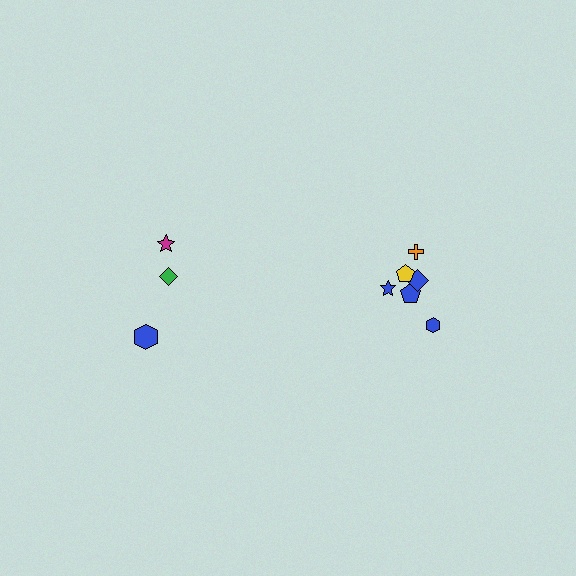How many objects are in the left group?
There are 3 objects.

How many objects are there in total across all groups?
There are 9 objects.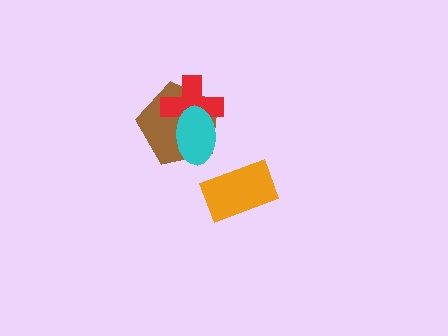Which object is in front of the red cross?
The cyan ellipse is in front of the red cross.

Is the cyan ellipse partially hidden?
No, no other shape covers it.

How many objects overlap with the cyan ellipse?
2 objects overlap with the cyan ellipse.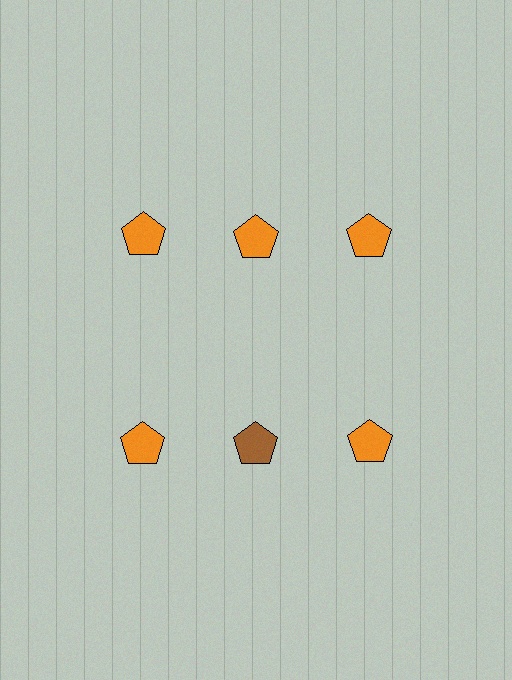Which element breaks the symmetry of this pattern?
The brown pentagon in the second row, second from left column breaks the symmetry. All other shapes are orange pentagons.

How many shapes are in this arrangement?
There are 6 shapes arranged in a grid pattern.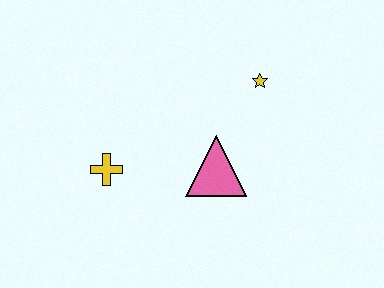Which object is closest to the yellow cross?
The pink triangle is closest to the yellow cross.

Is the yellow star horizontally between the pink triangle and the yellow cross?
No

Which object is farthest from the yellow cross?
The yellow star is farthest from the yellow cross.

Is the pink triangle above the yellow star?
No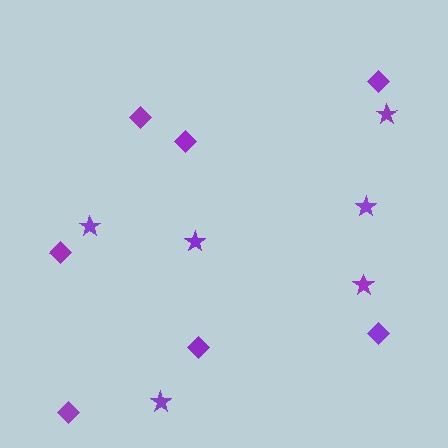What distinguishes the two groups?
There are 2 groups: one group of stars (6) and one group of diamonds (7).